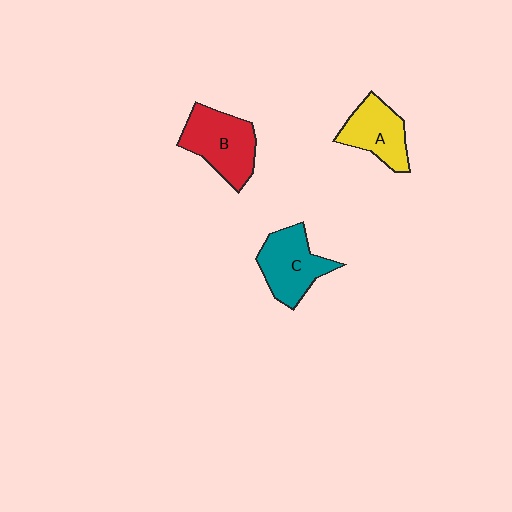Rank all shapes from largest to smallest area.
From largest to smallest: B (red), C (teal), A (yellow).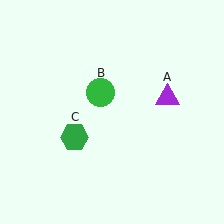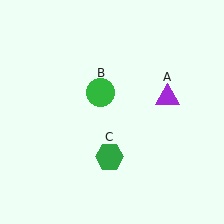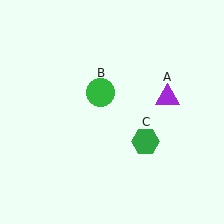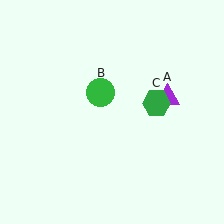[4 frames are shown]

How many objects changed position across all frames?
1 object changed position: green hexagon (object C).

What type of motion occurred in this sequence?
The green hexagon (object C) rotated counterclockwise around the center of the scene.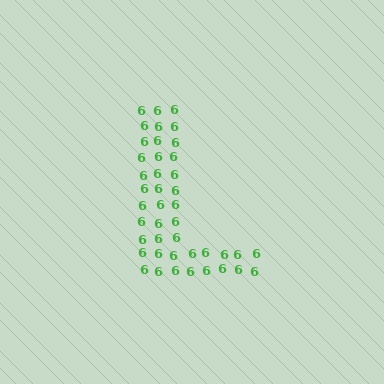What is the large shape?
The large shape is the letter L.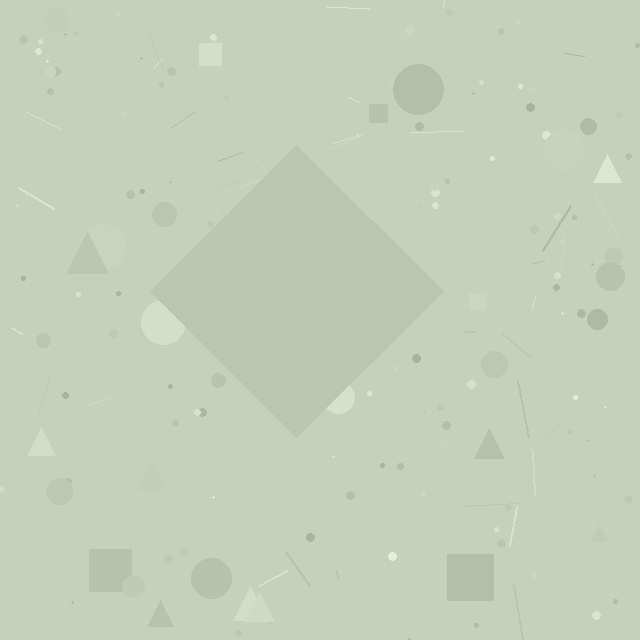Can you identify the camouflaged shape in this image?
The camouflaged shape is a diamond.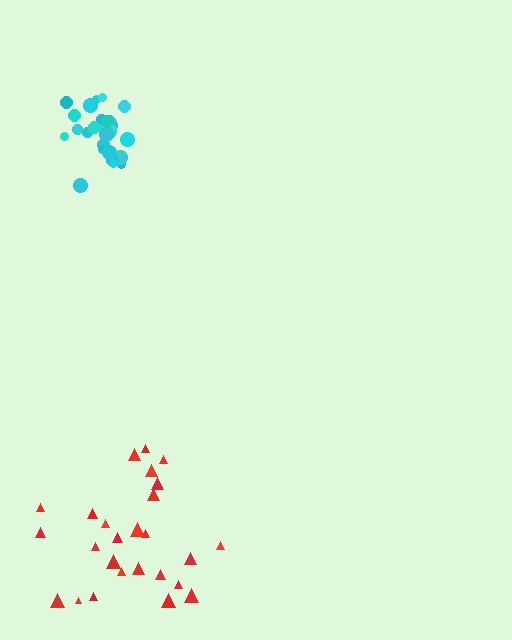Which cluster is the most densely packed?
Cyan.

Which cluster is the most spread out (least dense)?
Red.